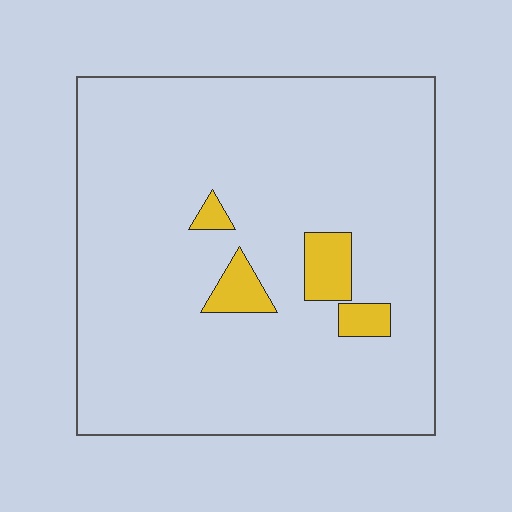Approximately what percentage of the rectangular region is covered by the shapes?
Approximately 5%.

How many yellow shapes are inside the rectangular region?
4.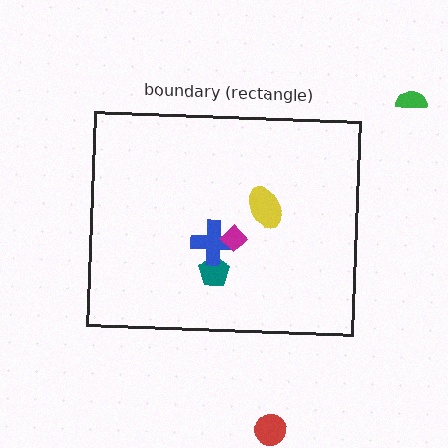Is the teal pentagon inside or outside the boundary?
Inside.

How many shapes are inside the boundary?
4 inside, 2 outside.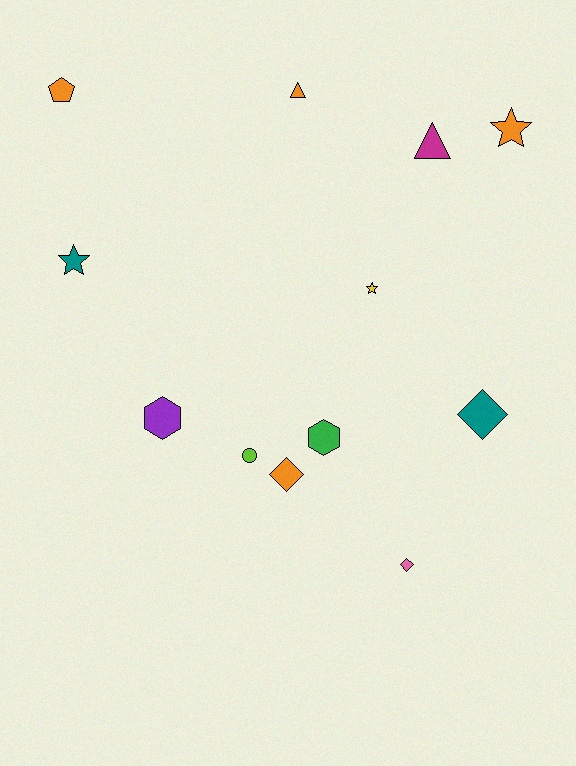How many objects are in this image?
There are 12 objects.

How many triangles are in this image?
There are 2 triangles.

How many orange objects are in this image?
There are 4 orange objects.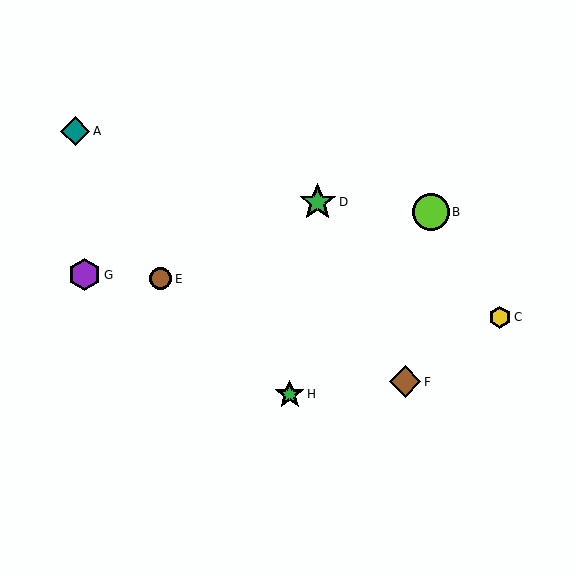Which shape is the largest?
The lime circle (labeled B) is the largest.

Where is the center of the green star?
The center of the green star is at (290, 394).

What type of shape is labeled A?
Shape A is a teal diamond.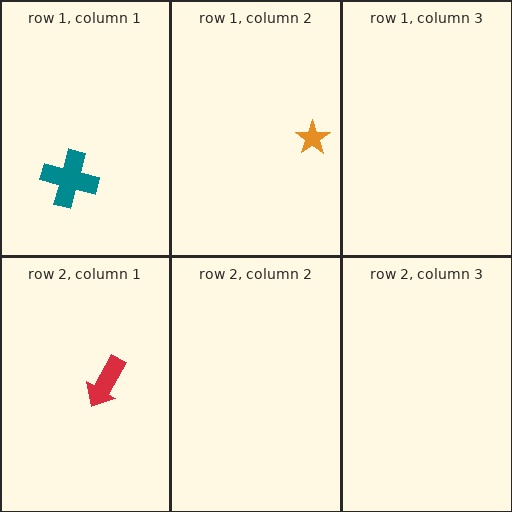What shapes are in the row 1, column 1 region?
The teal cross.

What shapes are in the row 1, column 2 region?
The orange star.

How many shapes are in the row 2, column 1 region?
1.